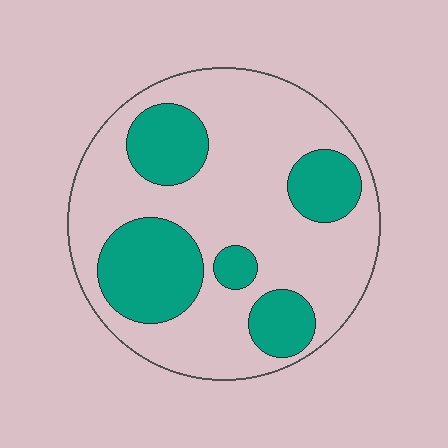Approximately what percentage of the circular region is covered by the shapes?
Approximately 30%.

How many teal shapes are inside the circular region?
5.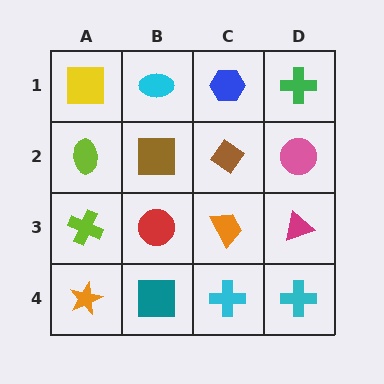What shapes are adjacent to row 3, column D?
A pink circle (row 2, column D), a cyan cross (row 4, column D), an orange trapezoid (row 3, column C).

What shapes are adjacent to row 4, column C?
An orange trapezoid (row 3, column C), a teal square (row 4, column B), a cyan cross (row 4, column D).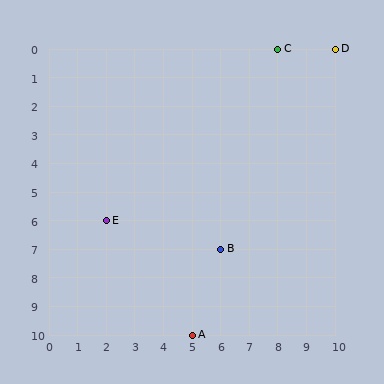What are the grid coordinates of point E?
Point E is at grid coordinates (2, 6).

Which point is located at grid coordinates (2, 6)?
Point E is at (2, 6).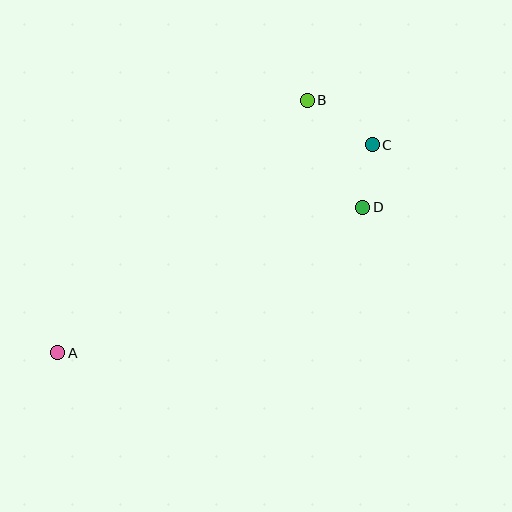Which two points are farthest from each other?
Points A and C are farthest from each other.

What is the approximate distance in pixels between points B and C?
The distance between B and C is approximately 79 pixels.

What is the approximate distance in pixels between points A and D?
The distance between A and D is approximately 338 pixels.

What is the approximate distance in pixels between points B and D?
The distance between B and D is approximately 121 pixels.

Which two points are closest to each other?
Points C and D are closest to each other.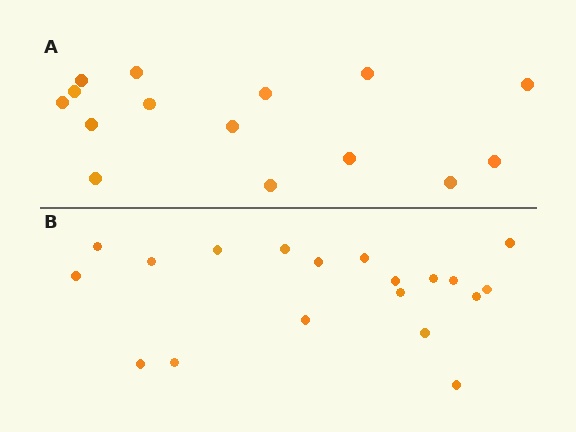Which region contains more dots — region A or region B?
Region B (the bottom region) has more dots.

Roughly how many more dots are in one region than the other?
Region B has about 4 more dots than region A.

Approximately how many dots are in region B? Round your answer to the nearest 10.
About 20 dots. (The exact count is 19, which rounds to 20.)